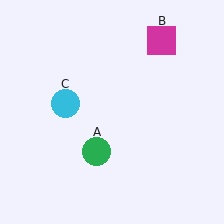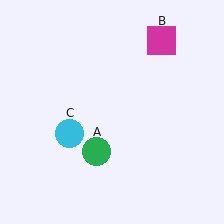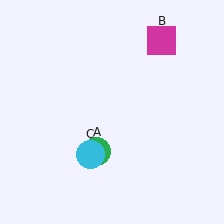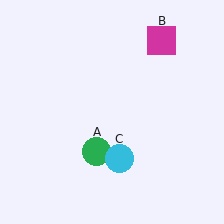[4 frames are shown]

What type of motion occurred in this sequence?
The cyan circle (object C) rotated counterclockwise around the center of the scene.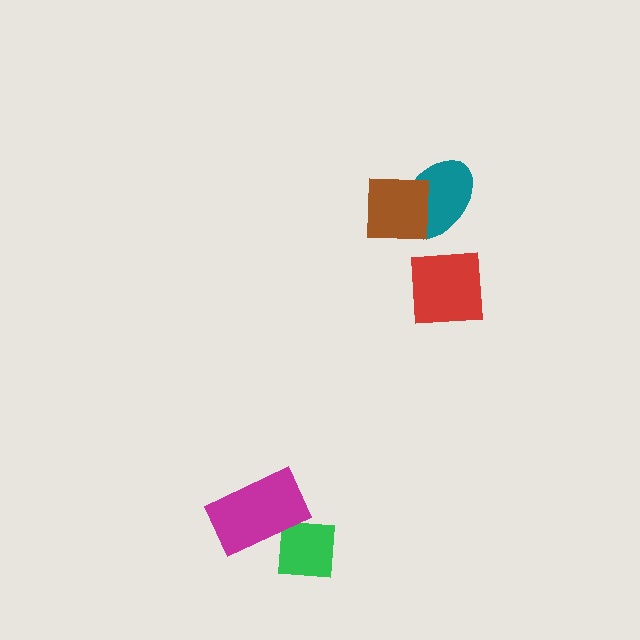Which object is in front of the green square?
The magenta rectangle is in front of the green square.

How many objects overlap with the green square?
1 object overlaps with the green square.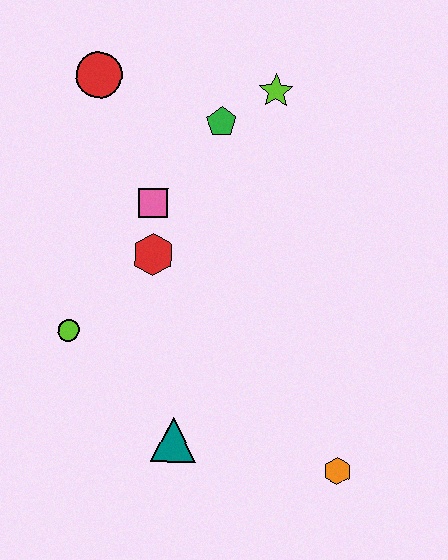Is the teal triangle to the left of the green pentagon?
Yes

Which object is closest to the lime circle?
The red hexagon is closest to the lime circle.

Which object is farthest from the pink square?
The orange hexagon is farthest from the pink square.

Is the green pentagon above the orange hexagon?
Yes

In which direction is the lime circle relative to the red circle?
The lime circle is below the red circle.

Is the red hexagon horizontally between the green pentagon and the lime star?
No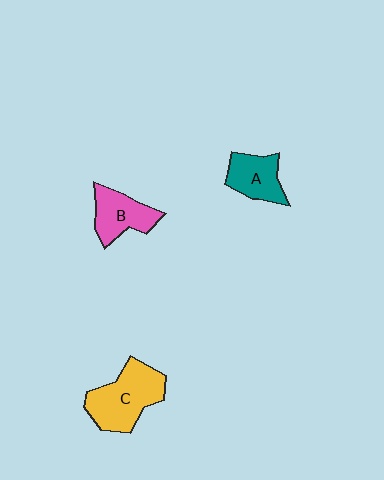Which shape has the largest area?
Shape C (yellow).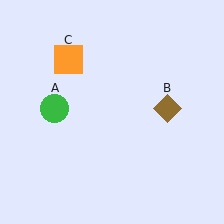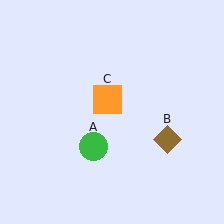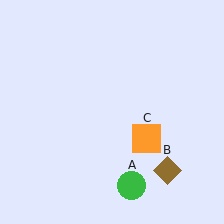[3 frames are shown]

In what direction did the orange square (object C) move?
The orange square (object C) moved down and to the right.